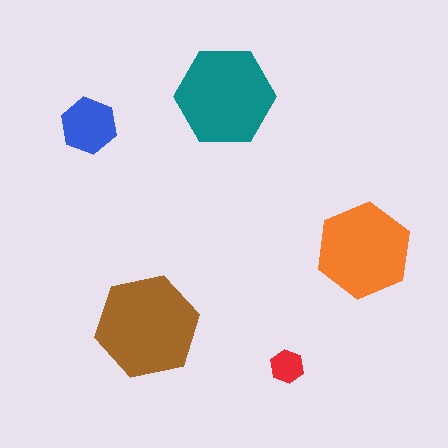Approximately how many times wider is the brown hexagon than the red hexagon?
About 3 times wider.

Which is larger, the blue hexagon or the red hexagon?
The blue one.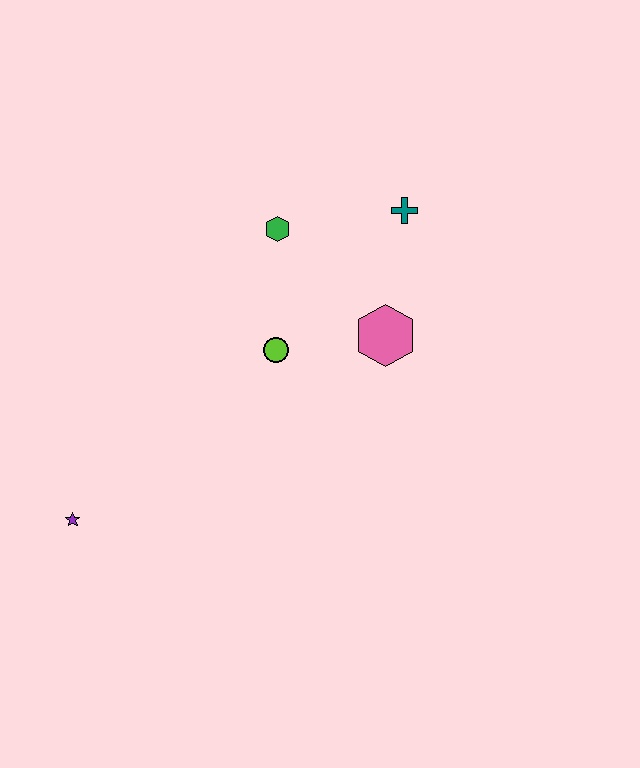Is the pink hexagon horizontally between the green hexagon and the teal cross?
Yes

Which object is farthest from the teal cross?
The purple star is farthest from the teal cross.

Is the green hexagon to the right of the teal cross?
No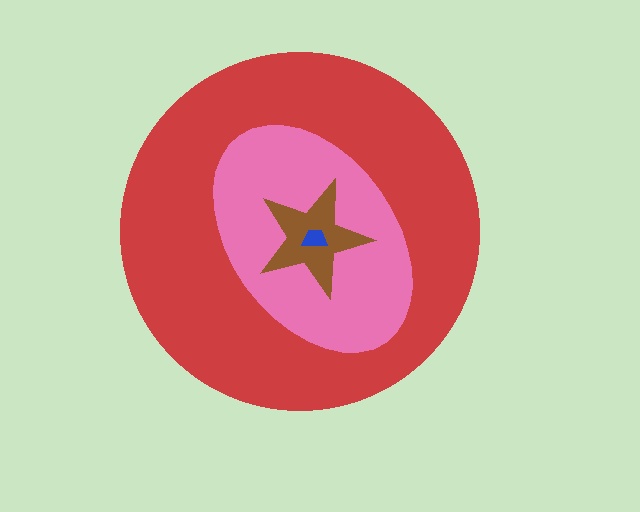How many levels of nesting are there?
4.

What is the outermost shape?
The red circle.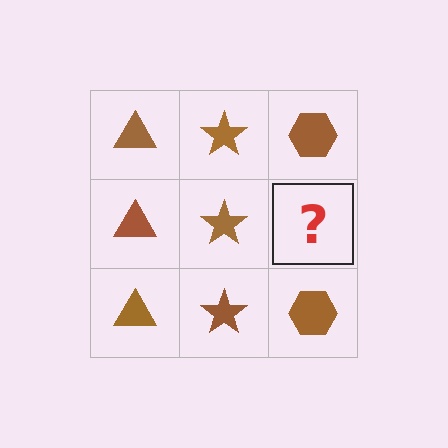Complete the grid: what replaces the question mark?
The question mark should be replaced with a brown hexagon.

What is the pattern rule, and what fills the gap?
The rule is that each column has a consistent shape. The gap should be filled with a brown hexagon.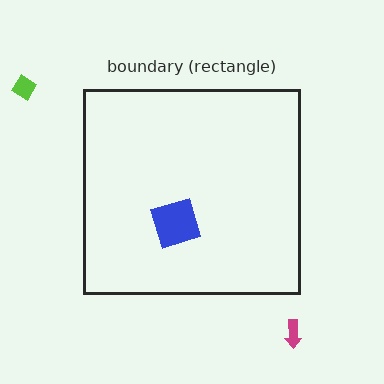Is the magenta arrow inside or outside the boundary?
Outside.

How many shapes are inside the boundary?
1 inside, 2 outside.